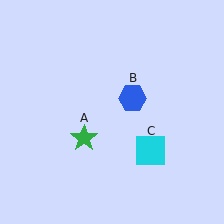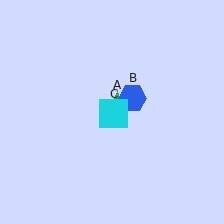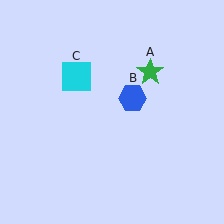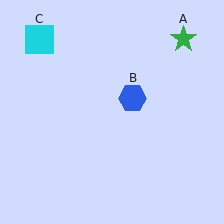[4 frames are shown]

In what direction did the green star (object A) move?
The green star (object A) moved up and to the right.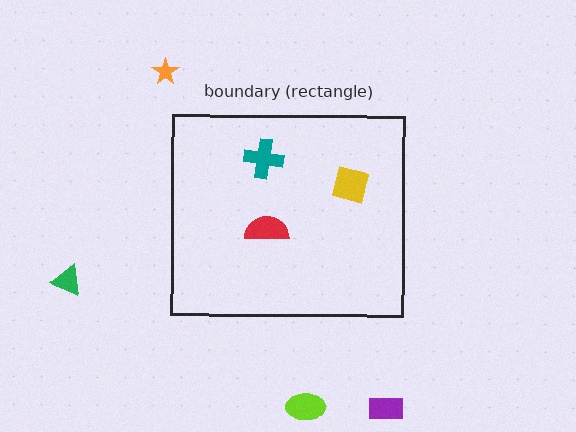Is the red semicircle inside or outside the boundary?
Inside.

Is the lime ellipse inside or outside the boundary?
Outside.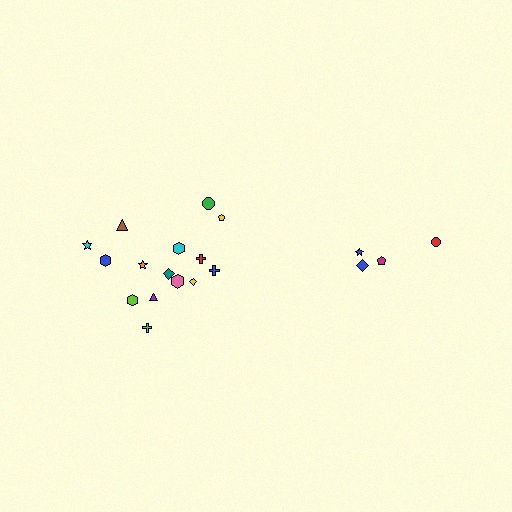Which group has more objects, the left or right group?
The left group.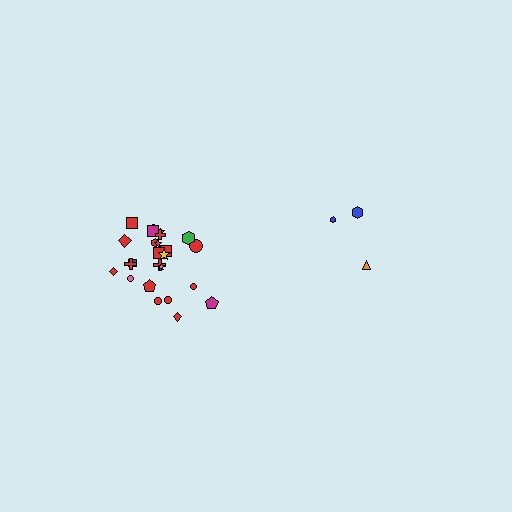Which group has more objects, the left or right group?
The left group.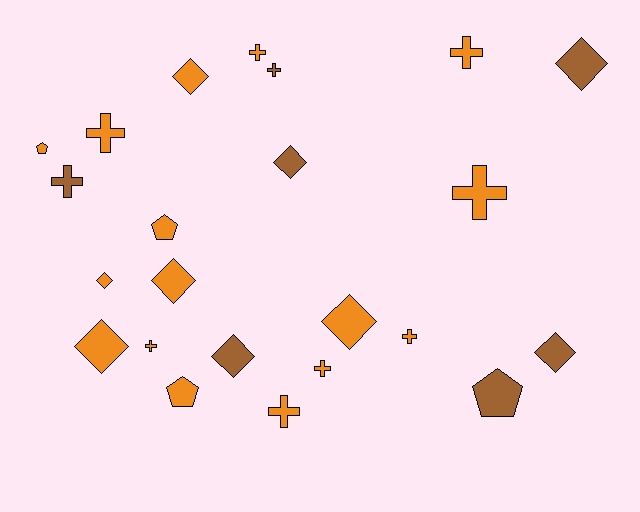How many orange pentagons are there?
There are 3 orange pentagons.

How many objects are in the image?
There are 23 objects.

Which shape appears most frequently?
Cross, with 10 objects.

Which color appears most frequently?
Orange, with 16 objects.